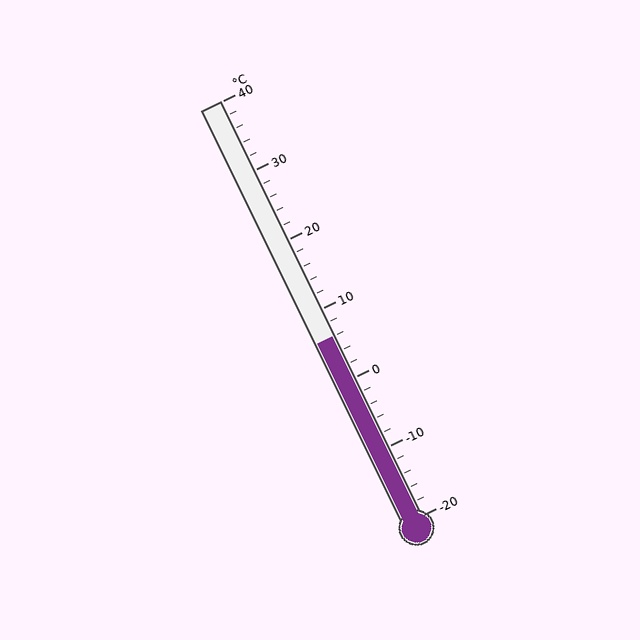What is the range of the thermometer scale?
The thermometer scale ranges from -20°C to 40°C.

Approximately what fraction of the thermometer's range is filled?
The thermometer is filled to approximately 45% of its range.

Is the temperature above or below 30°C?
The temperature is below 30°C.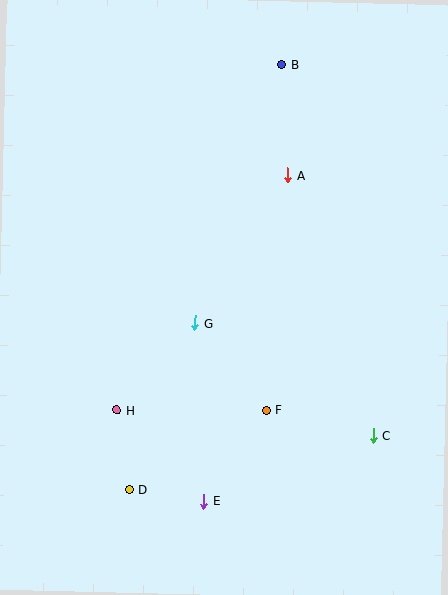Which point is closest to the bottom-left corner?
Point D is closest to the bottom-left corner.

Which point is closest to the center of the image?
Point G at (195, 323) is closest to the center.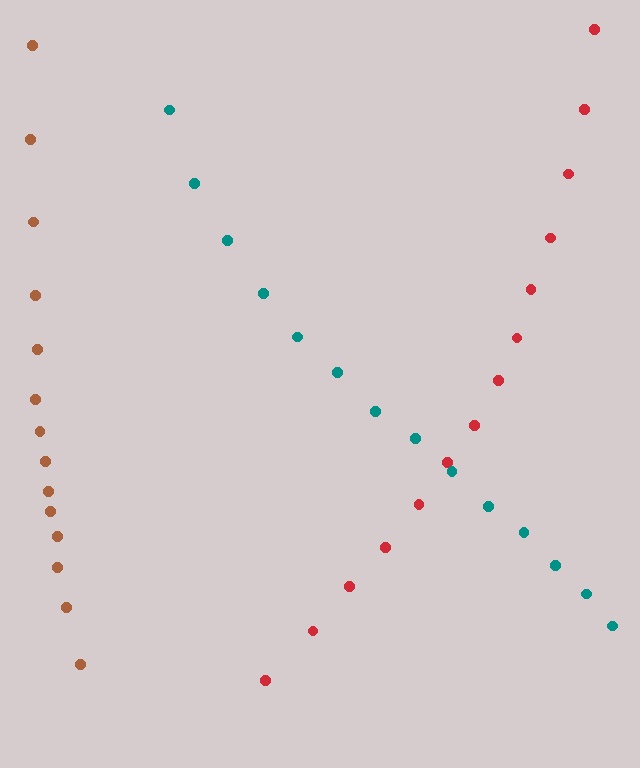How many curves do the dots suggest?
There are 3 distinct paths.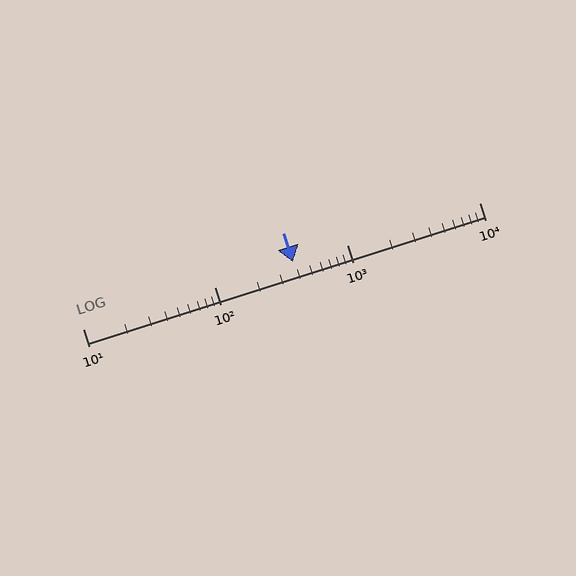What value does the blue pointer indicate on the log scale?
The pointer indicates approximately 390.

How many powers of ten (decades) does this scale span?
The scale spans 3 decades, from 10 to 10000.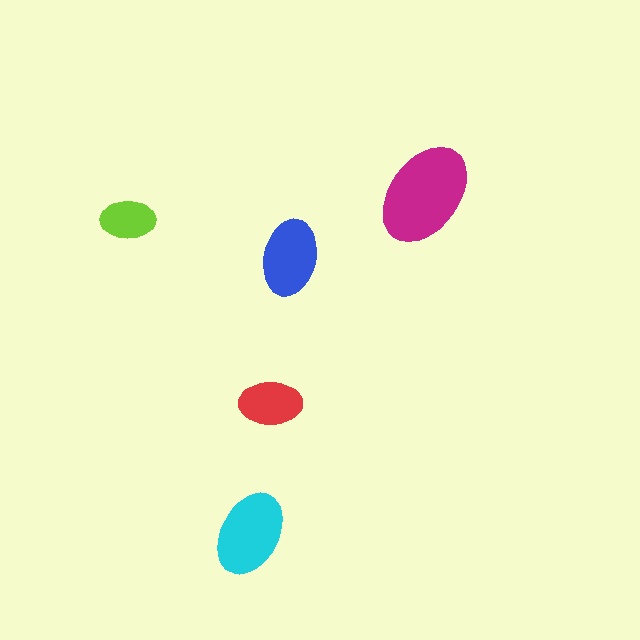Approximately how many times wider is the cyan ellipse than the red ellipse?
About 1.5 times wider.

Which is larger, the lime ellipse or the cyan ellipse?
The cyan one.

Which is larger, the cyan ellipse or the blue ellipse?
The cyan one.